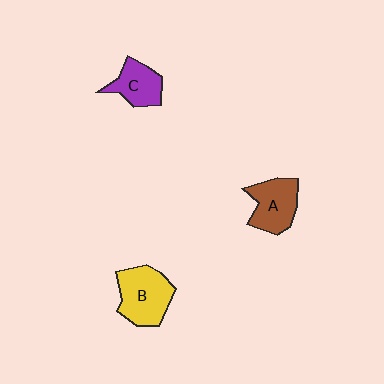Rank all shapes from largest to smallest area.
From largest to smallest: B (yellow), A (brown), C (purple).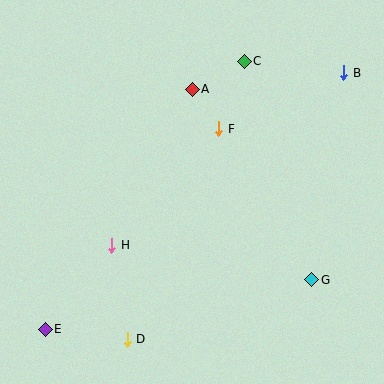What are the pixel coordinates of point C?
Point C is at (244, 61).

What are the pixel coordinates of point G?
Point G is at (312, 280).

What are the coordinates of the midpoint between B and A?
The midpoint between B and A is at (268, 81).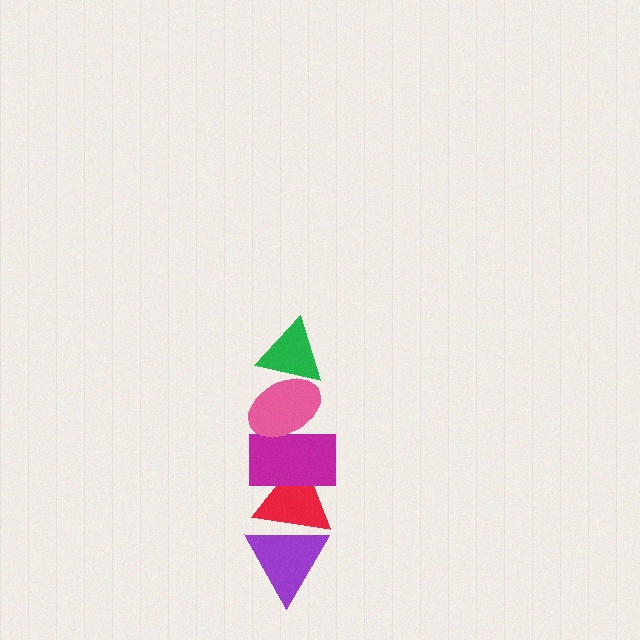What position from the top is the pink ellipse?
The pink ellipse is 2nd from the top.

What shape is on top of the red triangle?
The magenta rectangle is on top of the red triangle.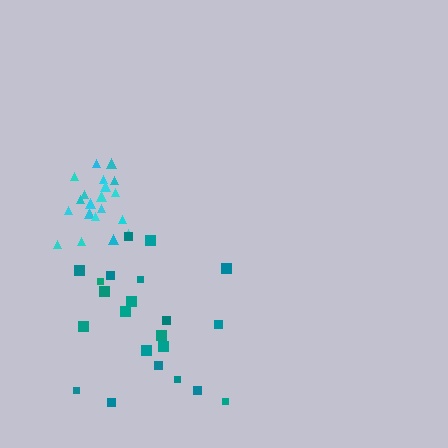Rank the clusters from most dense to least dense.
cyan, teal.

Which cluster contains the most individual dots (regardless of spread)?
Teal (22).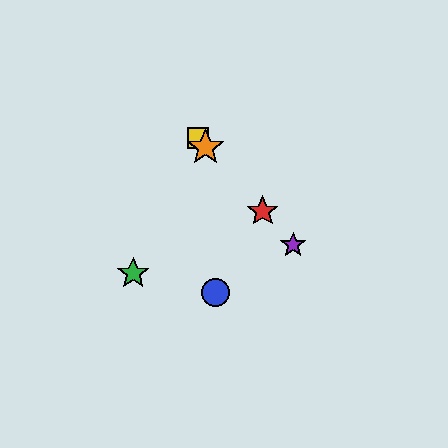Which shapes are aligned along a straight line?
The red star, the yellow square, the purple star, the orange star are aligned along a straight line.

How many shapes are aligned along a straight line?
4 shapes (the red star, the yellow square, the purple star, the orange star) are aligned along a straight line.